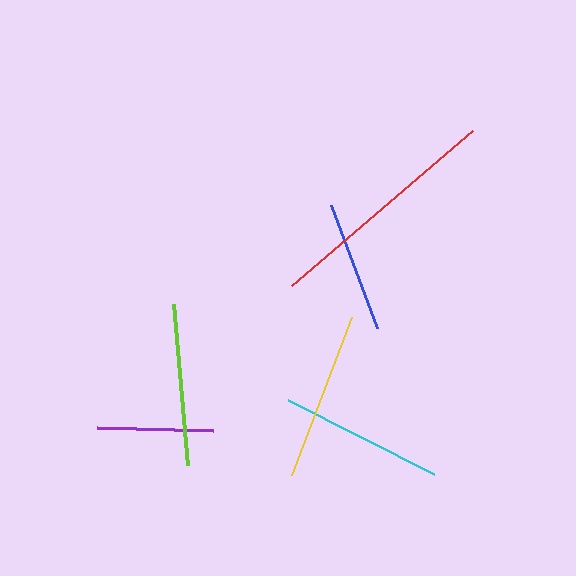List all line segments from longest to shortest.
From longest to shortest: red, yellow, cyan, lime, blue, purple.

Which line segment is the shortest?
The purple line is the shortest at approximately 116 pixels.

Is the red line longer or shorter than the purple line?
The red line is longer than the purple line.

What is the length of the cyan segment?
The cyan segment is approximately 164 pixels long.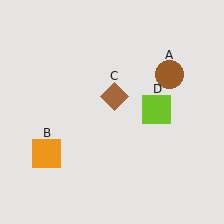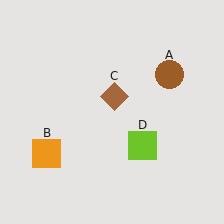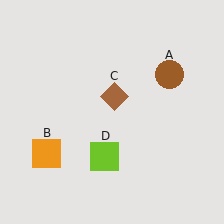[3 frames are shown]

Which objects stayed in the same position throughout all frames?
Brown circle (object A) and orange square (object B) and brown diamond (object C) remained stationary.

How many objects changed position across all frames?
1 object changed position: lime square (object D).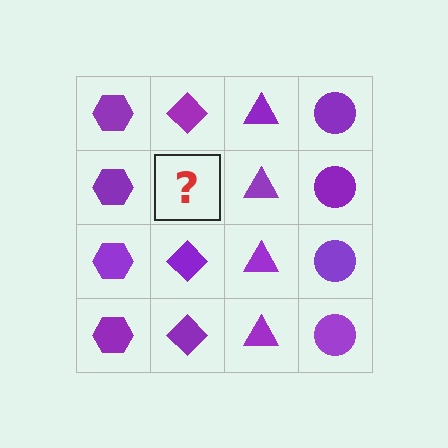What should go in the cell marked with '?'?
The missing cell should contain a purple diamond.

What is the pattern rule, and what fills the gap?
The rule is that each column has a consistent shape. The gap should be filled with a purple diamond.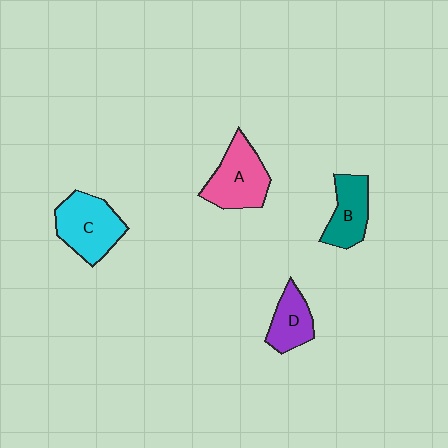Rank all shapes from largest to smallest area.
From largest to smallest: C (cyan), A (pink), B (teal), D (purple).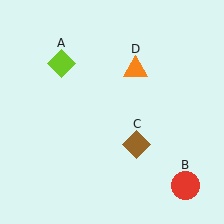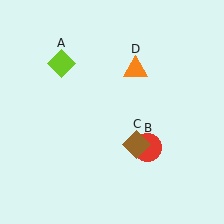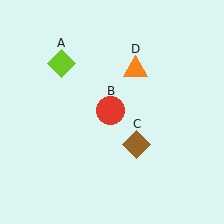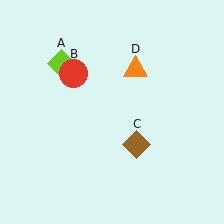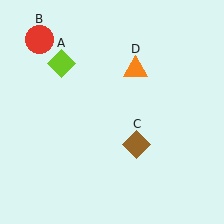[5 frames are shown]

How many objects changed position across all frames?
1 object changed position: red circle (object B).